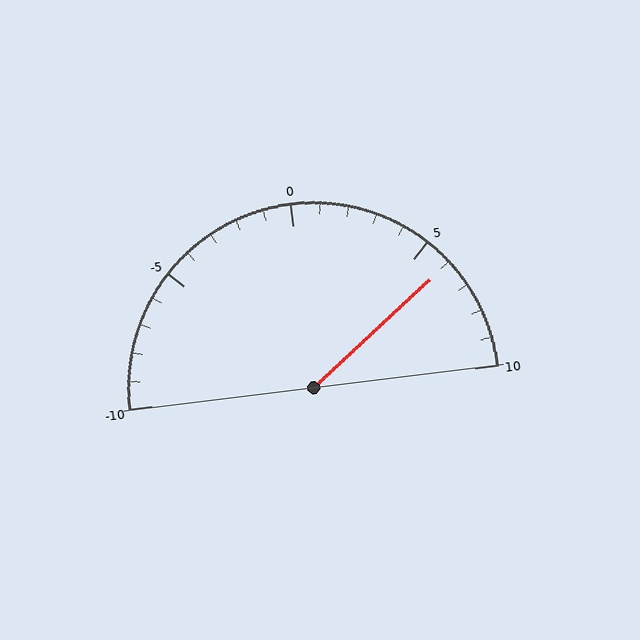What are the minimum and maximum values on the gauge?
The gauge ranges from -10 to 10.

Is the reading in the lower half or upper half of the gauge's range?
The reading is in the upper half of the range (-10 to 10).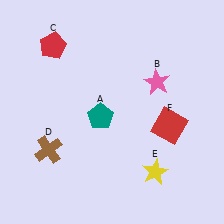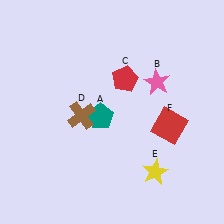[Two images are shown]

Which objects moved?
The objects that moved are: the red pentagon (C), the brown cross (D).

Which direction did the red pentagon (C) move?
The red pentagon (C) moved right.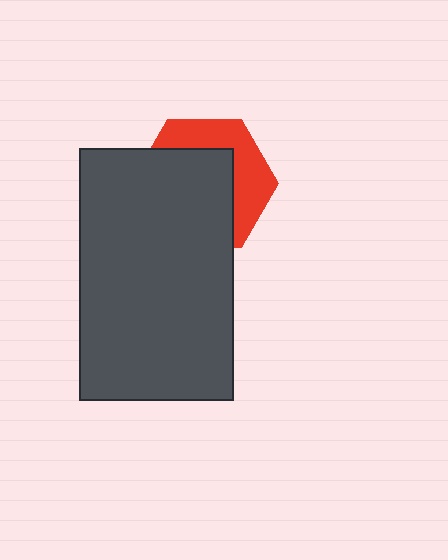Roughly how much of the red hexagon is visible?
A small part of it is visible (roughly 39%).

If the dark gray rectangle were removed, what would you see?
You would see the complete red hexagon.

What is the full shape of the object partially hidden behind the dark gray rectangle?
The partially hidden object is a red hexagon.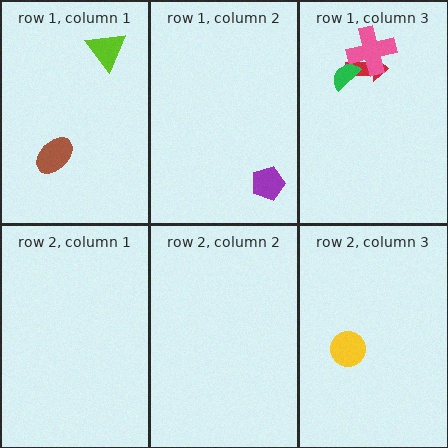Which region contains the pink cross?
The row 1, column 3 region.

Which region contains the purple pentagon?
The row 1, column 2 region.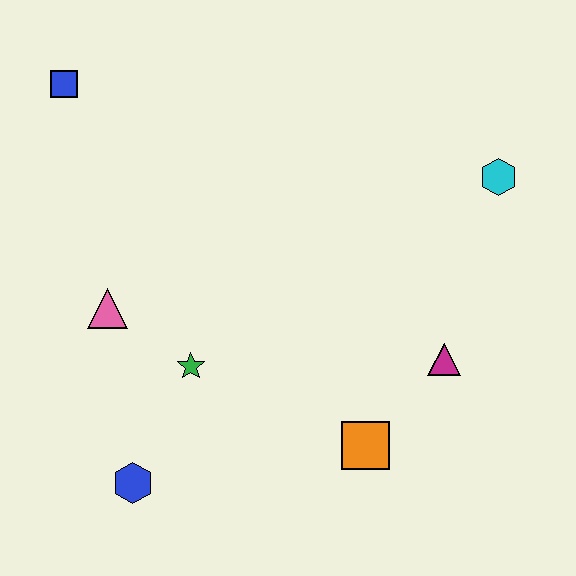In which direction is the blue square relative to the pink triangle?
The blue square is above the pink triangle.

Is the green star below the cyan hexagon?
Yes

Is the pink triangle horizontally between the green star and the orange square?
No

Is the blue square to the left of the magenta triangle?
Yes